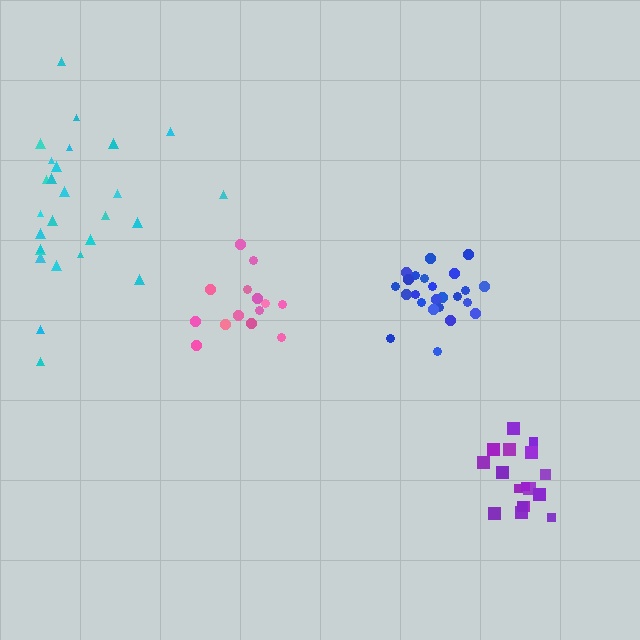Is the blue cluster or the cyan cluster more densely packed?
Blue.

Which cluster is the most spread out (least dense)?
Cyan.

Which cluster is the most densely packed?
Purple.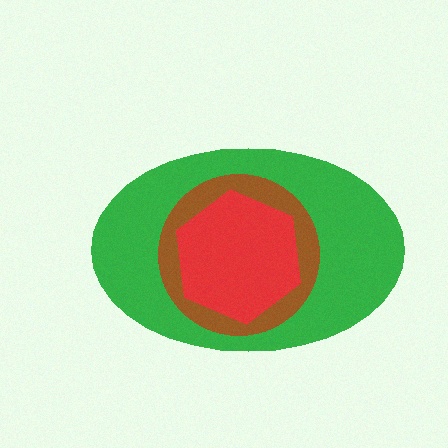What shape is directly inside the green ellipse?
The brown circle.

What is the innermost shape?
The red hexagon.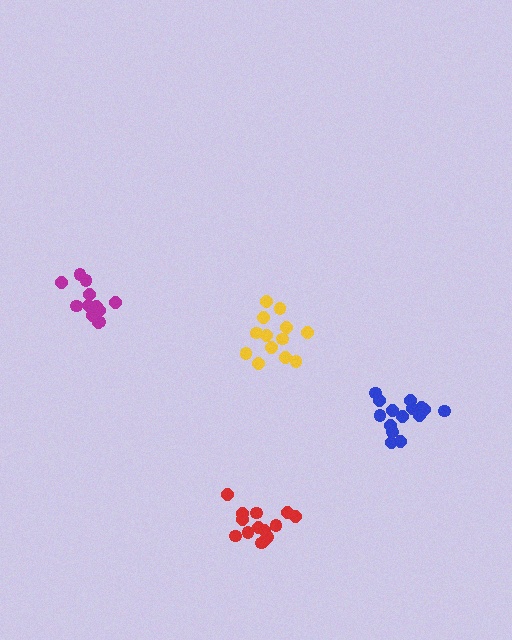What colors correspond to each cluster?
The clusters are colored: blue, magenta, yellow, red.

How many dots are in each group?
Group 1: 15 dots, Group 2: 12 dots, Group 3: 13 dots, Group 4: 14 dots (54 total).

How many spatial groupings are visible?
There are 4 spatial groupings.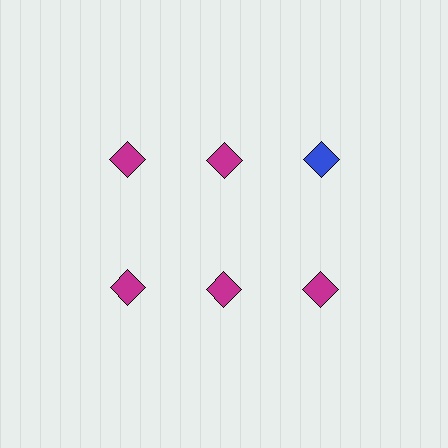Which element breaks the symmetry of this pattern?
The blue diamond in the top row, center column breaks the symmetry. All other shapes are magenta diamonds.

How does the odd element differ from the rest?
It has a different color: blue instead of magenta.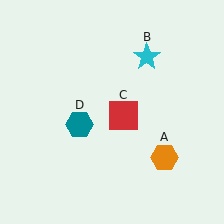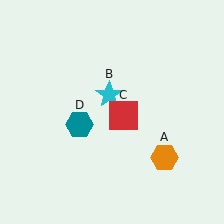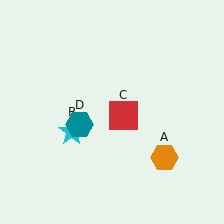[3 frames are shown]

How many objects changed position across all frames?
1 object changed position: cyan star (object B).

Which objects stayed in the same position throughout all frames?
Orange hexagon (object A) and red square (object C) and teal hexagon (object D) remained stationary.